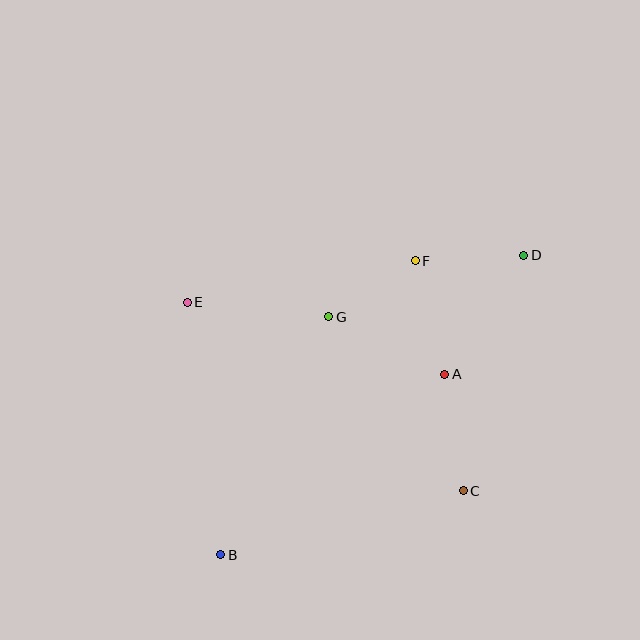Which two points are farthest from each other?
Points B and D are farthest from each other.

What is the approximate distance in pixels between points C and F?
The distance between C and F is approximately 235 pixels.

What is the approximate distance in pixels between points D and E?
The distance between D and E is approximately 340 pixels.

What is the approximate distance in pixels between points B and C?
The distance between B and C is approximately 251 pixels.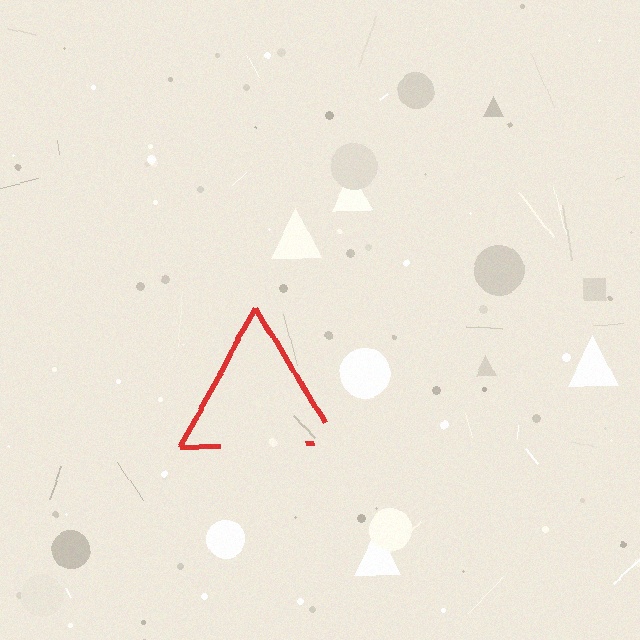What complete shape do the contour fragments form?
The contour fragments form a triangle.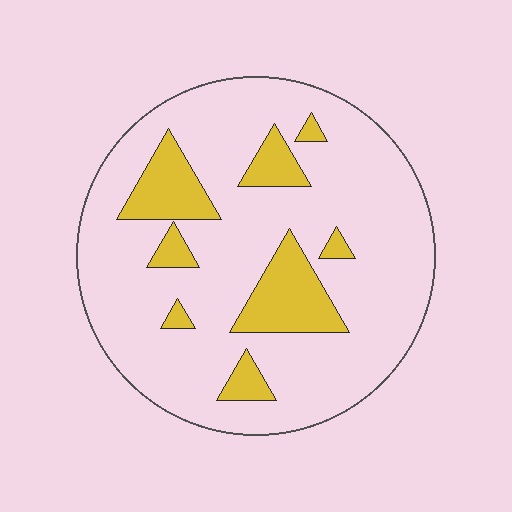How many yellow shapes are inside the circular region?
8.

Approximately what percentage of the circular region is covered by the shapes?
Approximately 20%.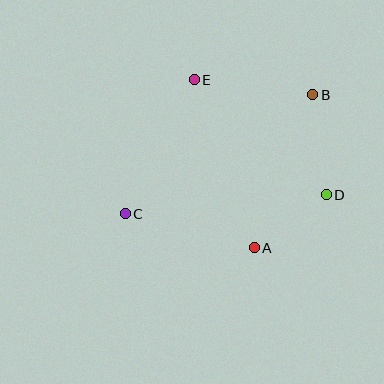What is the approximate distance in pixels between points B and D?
The distance between B and D is approximately 101 pixels.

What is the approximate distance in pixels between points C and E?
The distance between C and E is approximately 151 pixels.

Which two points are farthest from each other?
Points B and C are farthest from each other.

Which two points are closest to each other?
Points A and D are closest to each other.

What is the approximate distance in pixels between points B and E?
The distance between B and E is approximately 119 pixels.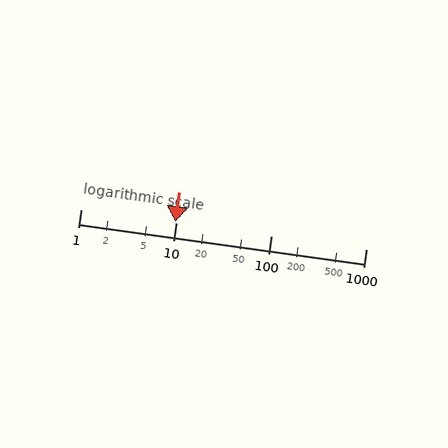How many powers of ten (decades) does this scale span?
The scale spans 3 decades, from 1 to 1000.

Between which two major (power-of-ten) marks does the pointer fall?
The pointer is between 1 and 10.